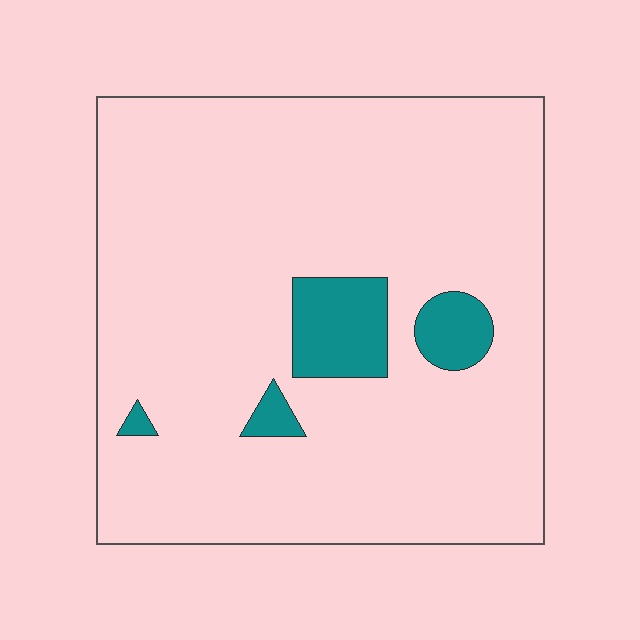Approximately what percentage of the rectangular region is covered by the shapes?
Approximately 10%.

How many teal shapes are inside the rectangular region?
4.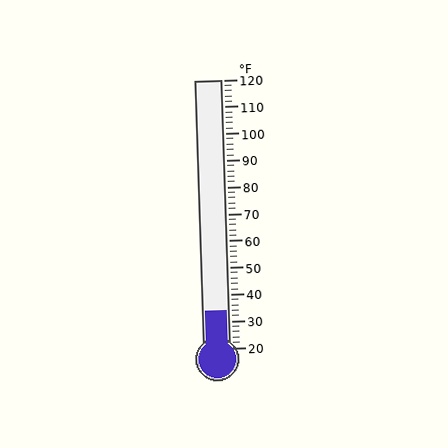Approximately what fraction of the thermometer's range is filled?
The thermometer is filled to approximately 15% of its range.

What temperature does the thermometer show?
The thermometer shows approximately 34°F.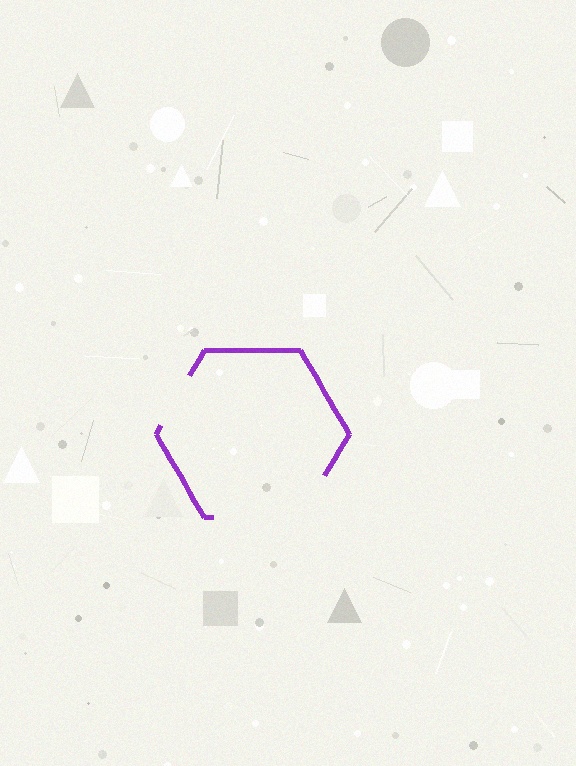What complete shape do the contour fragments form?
The contour fragments form a hexagon.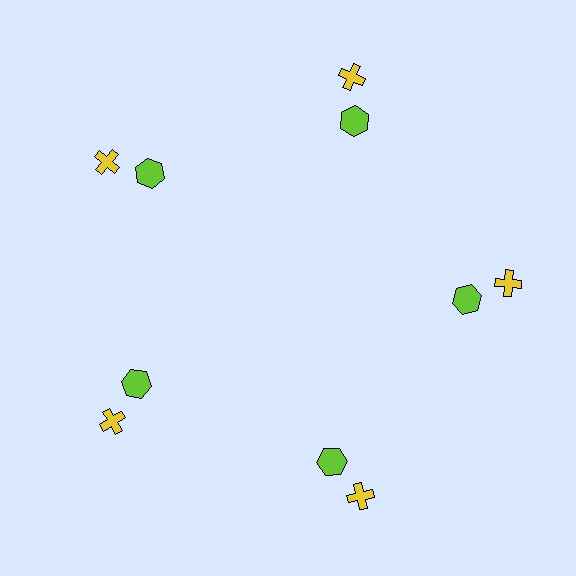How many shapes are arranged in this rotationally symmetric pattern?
There are 10 shapes, arranged in 5 groups of 2.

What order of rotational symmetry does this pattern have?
This pattern has 5-fold rotational symmetry.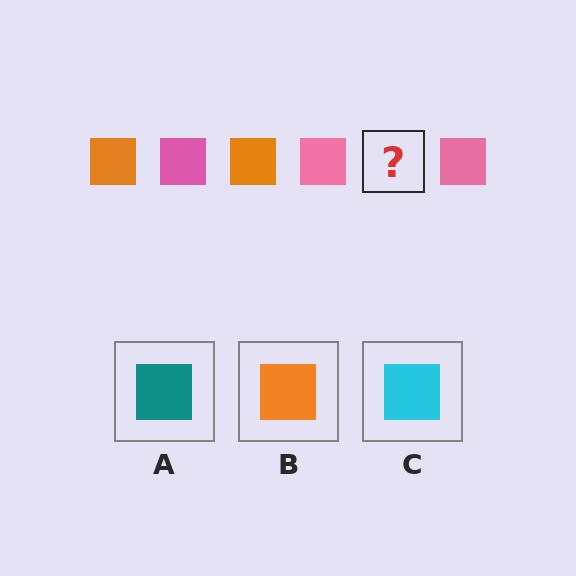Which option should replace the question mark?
Option B.